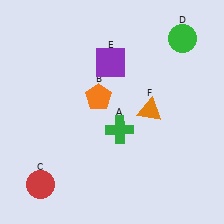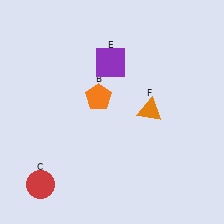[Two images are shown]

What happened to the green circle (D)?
The green circle (D) was removed in Image 2. It was in the top-right area of Image 1.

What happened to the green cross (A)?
The green cross (A) was removed in Image 2. It was in the bottom-right area of Image 1.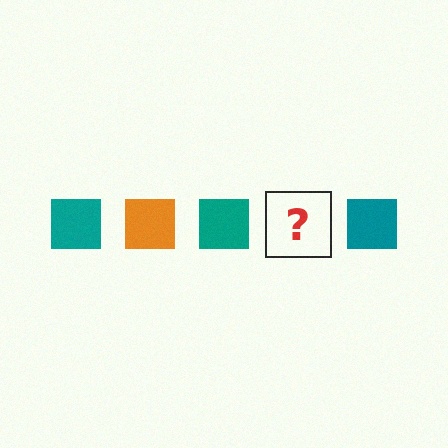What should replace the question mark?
The question mark should be replaced with an orange square.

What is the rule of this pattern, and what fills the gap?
The rule is that the pattern cycles through teal, orange squares. The gap should be filled with an orange square.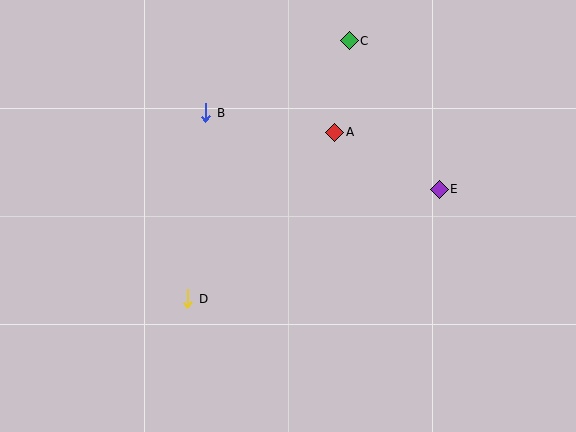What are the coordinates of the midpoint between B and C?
The midpoint between B and C is at (277, 77).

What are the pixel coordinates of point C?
Point C is at (349, 41).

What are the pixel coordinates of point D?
Point D is at (188, 299).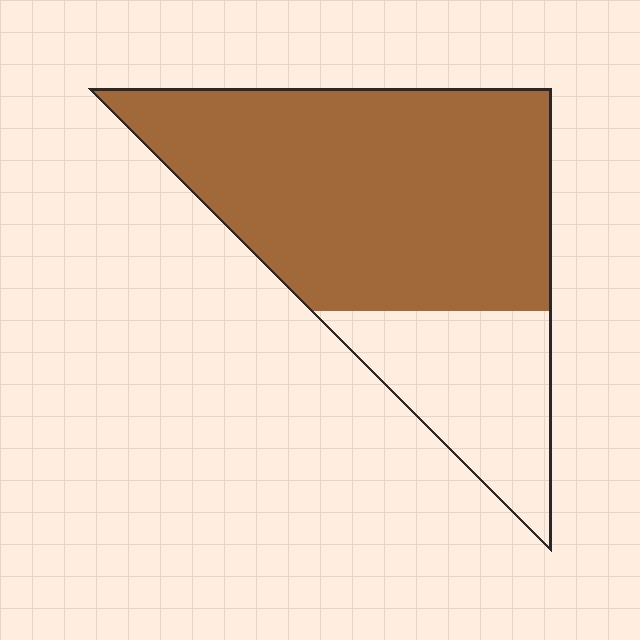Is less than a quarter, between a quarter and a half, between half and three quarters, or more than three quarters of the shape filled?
Between half and three quarters.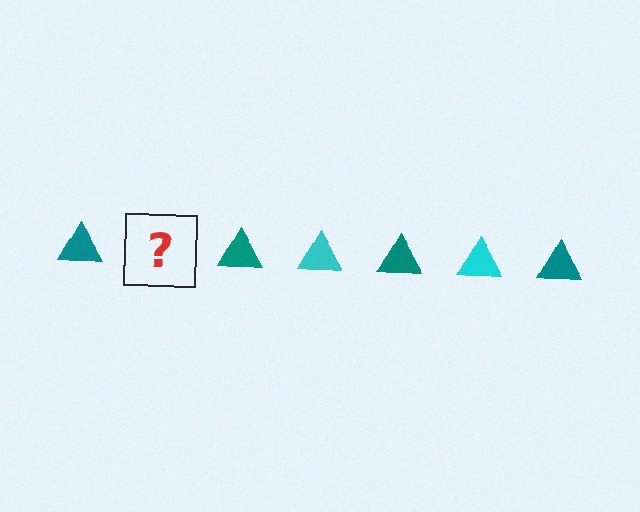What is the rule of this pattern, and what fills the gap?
The rule is that the pattern cycles through teal, cyan triangles. The gap should be filled with a cyan triangle.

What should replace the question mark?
The question mark should be replaced with a cyan triangle.